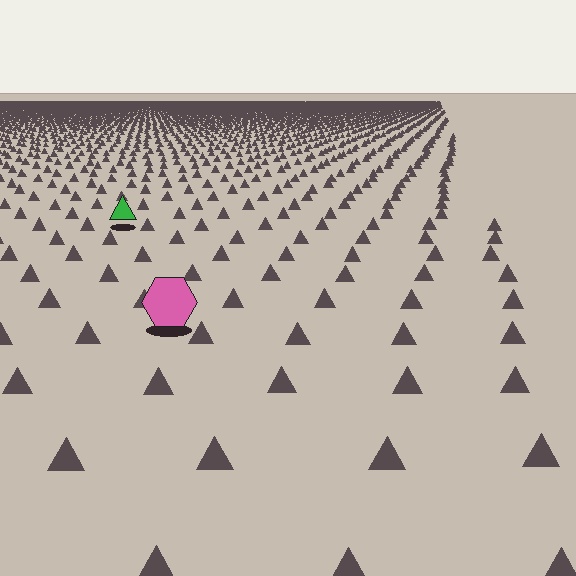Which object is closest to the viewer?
The pink hexagon is closest. The texture marks near it are larger and more spread out.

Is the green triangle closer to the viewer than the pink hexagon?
No. The pink hexagon is closer — you can tell from the texture gradient: the ground texture is coarser near it.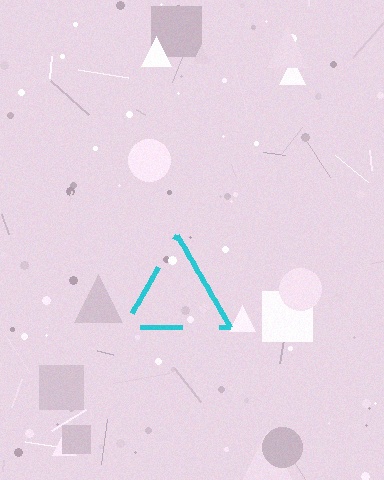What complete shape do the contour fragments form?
The contour fragments form a triangle.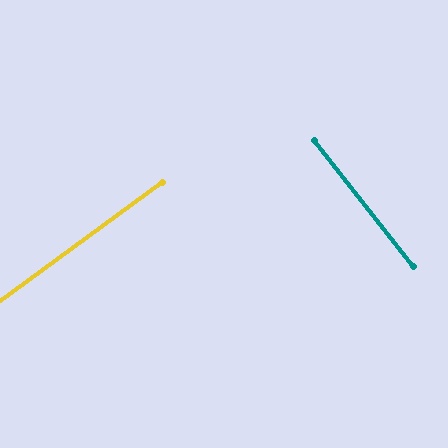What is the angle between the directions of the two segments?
Approximately 88 degrees.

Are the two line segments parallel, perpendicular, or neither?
Perpendicular — they meet at approximately 88°.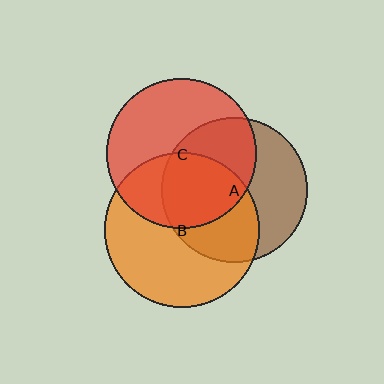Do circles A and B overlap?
Yes.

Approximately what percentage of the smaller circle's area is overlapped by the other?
Approximately 50%.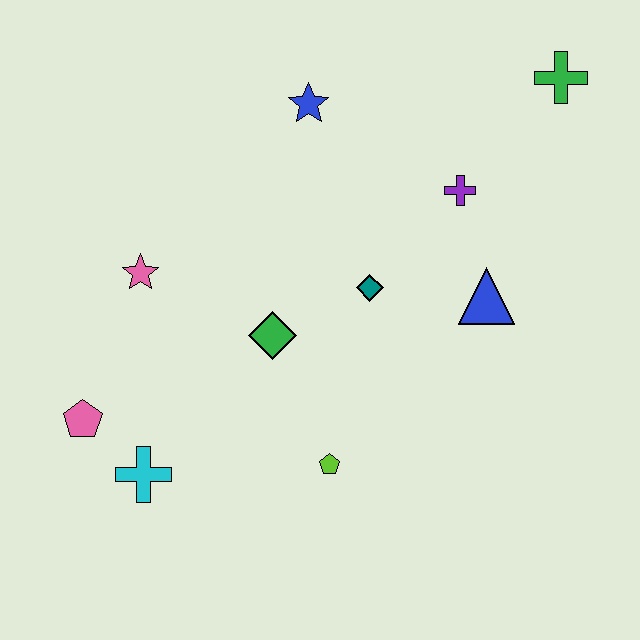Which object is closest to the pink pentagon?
The cyan cross is closest to the pink pentagon.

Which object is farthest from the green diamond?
The green cross is farthest from the green diamond.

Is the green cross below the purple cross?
No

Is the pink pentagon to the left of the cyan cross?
Yes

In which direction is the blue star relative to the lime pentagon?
The blue star is above the lime pentagon.